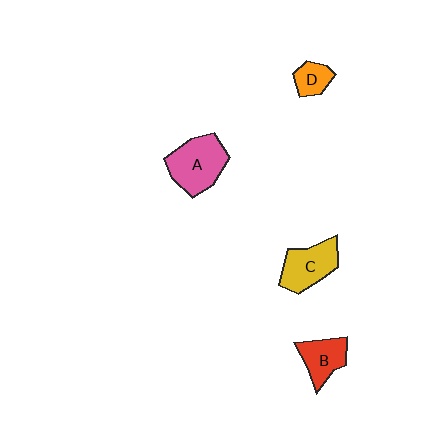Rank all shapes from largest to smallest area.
From largest to smallest: A (pink), C (yellow), B (red), D (orange).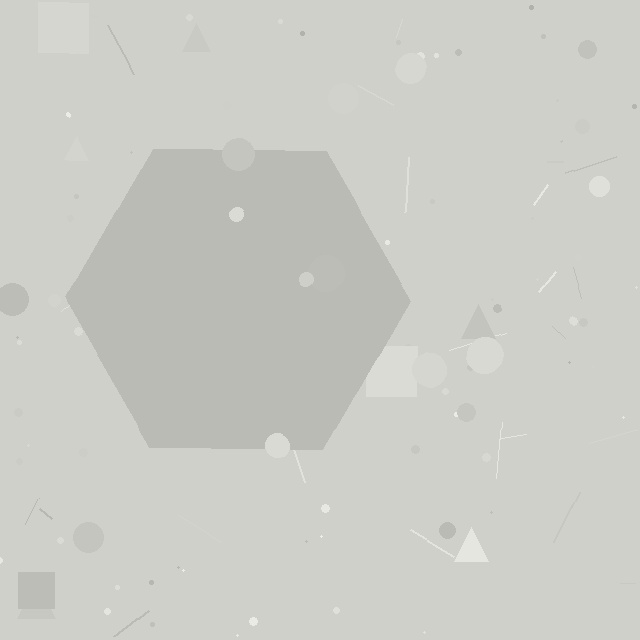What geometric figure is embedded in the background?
A hexagon is embedded in the background.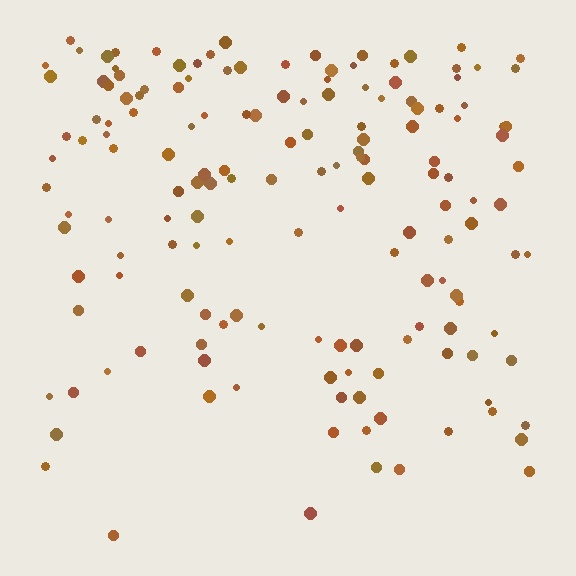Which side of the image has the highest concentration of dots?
The top.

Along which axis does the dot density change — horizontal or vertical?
Vertical.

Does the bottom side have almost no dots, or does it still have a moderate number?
Still a moderate number, just noticeably fewer than the top.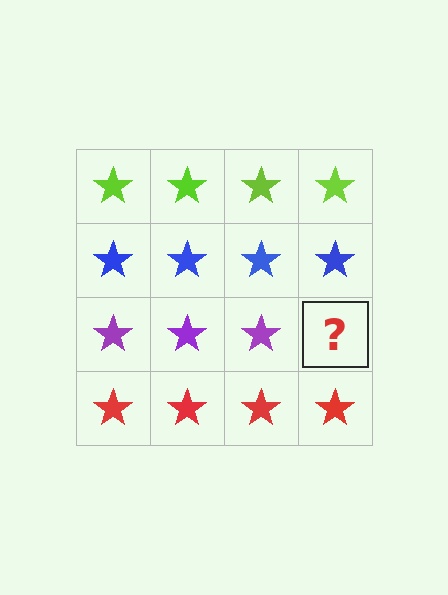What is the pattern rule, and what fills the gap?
The rule is that each row has a consistent color. The gap should be filled with a purple star.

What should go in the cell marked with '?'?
The missing cell should contain a purple star.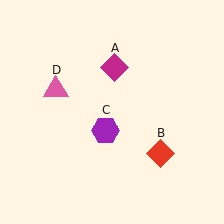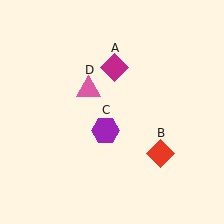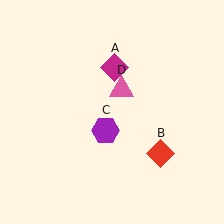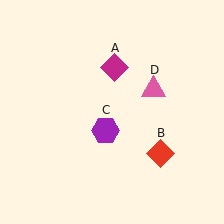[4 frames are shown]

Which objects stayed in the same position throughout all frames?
Magenta diamond (object A) and red diamond (object B) and purple hexagon (object C) remained stationary.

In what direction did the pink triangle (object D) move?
The pink triangle (object D) moved right.